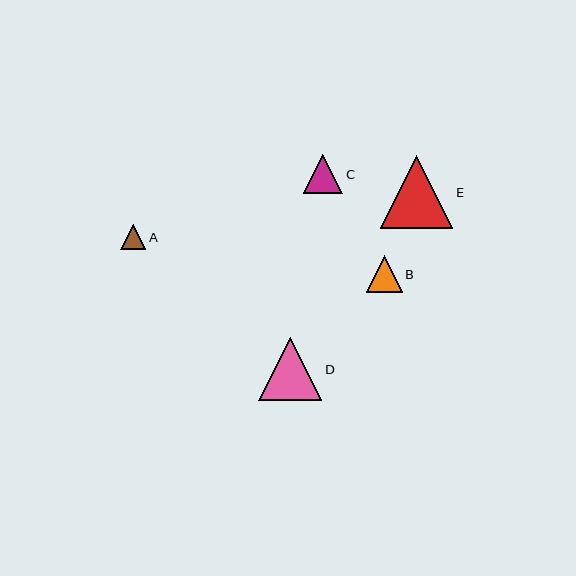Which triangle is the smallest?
Triangle A is the smallest with a size of approximately 25 pixels.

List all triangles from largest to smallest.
From largest to smallest: E, D, C, B, A.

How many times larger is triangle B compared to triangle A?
Triangle B is approximately 1.4 times the size of triangle A.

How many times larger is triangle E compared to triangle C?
Triangle E is approximately 1.8 times the size of triangle C.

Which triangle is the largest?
Triangle E is the largest with a size of approximately 72 pixels.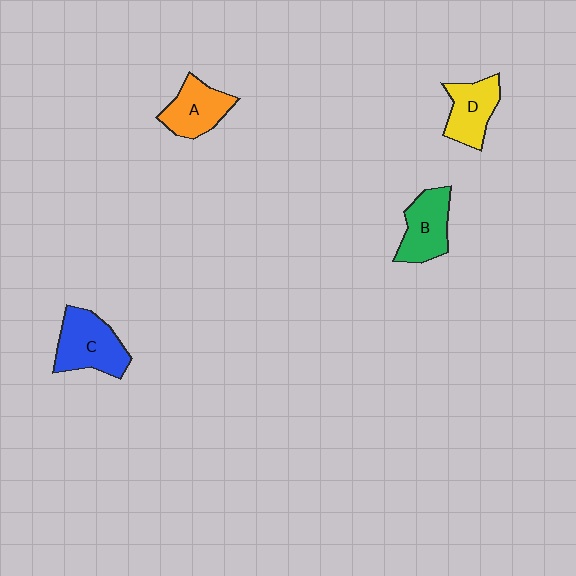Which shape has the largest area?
Shape C (blue).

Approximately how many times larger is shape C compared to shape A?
Approximately 1.3 times.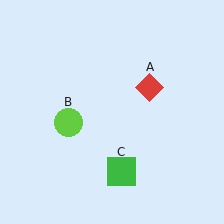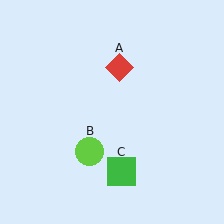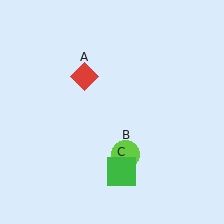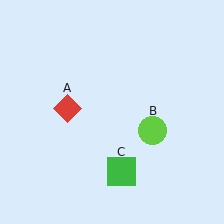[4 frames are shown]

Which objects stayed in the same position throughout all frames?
Green square (object C) remained stationary.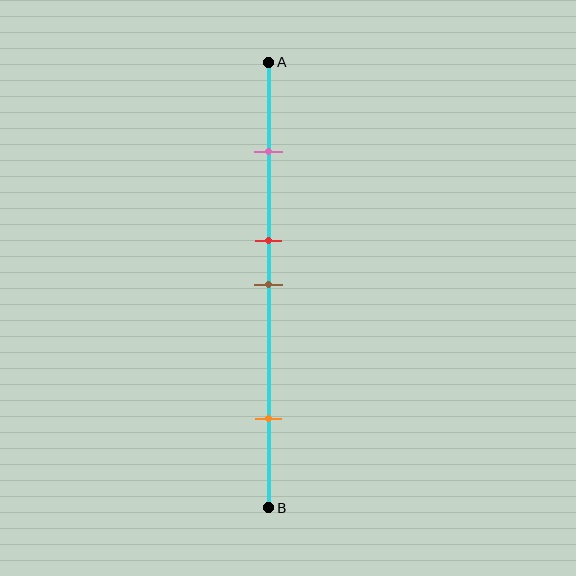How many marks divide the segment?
There are 4 marks dividing the segment.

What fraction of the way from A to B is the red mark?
The red mark is approximately 40% (0.4) of the way from A to B.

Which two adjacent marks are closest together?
The red and brown marks are the closest adjacent pair.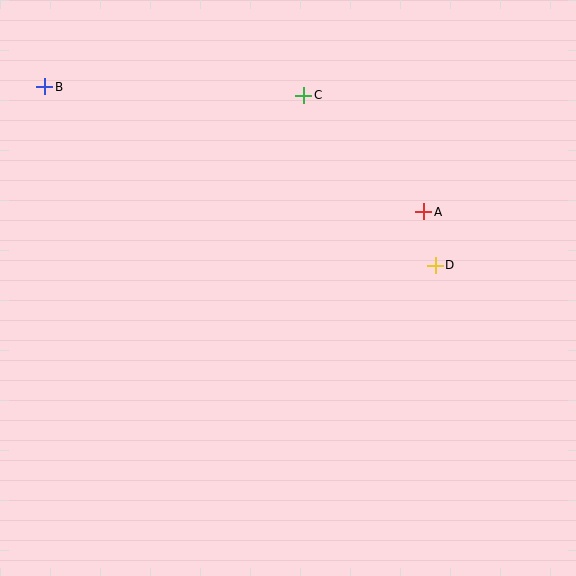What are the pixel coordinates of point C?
Point C is at (304, 95).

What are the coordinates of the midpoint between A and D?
The midpoint between A and D is at (430, 239).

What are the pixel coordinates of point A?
Point A is at (424, 212).